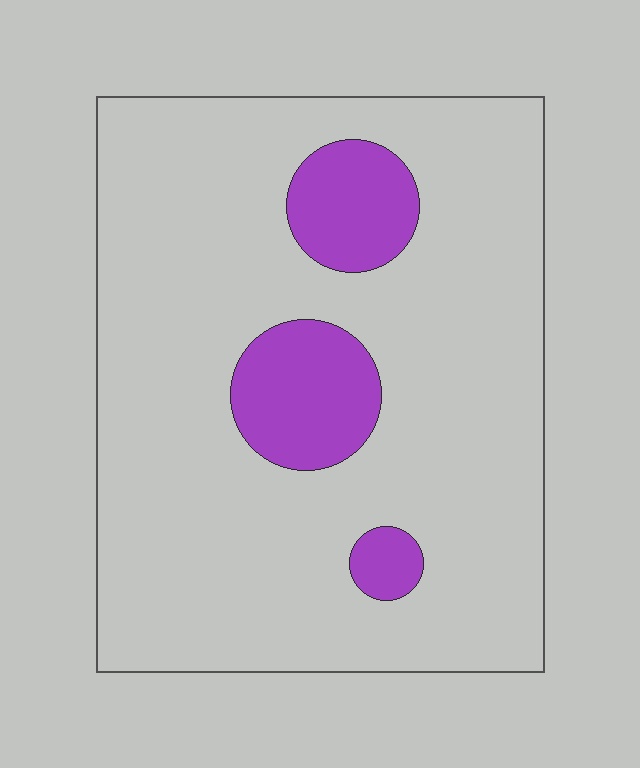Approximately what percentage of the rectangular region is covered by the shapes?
Approximately 15%.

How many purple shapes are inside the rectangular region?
3.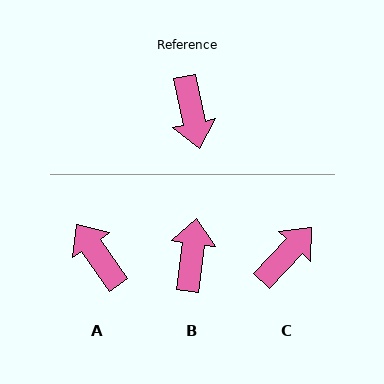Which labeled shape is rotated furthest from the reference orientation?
B, about 161 degrees away.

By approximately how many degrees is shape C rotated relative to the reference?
Approximately 125 degrees counter-clockwise.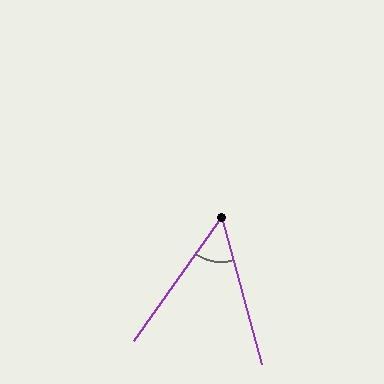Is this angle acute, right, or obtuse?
It is acute.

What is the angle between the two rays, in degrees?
Approximately 50 degrees.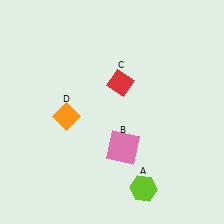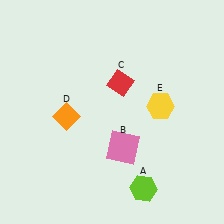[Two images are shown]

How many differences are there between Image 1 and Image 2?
There is 1 difference between the two images.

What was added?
A yellow hexagon (E) was added in Image 2.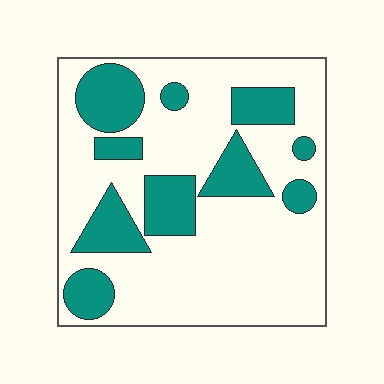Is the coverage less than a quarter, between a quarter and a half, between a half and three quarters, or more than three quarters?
Between a quarter and a half.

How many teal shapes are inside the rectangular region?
10.